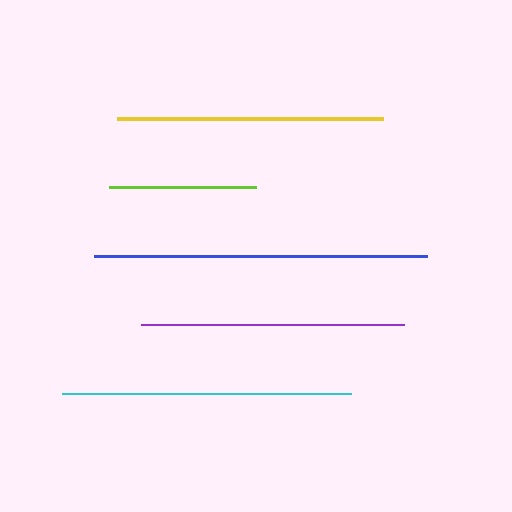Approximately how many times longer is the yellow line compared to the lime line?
The yellow line is approximately 1.8 times the length of the lime line.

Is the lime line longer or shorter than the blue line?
The blue line is longer than the lime line.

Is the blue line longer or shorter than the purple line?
The blue line is longer than the purple line.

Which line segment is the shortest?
The lime line is the shortest at approximately 147 pixels.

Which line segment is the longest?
The blue line is the longest at approximately 333 pixels.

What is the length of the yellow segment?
The yellow segment is approximately 266 pixels long.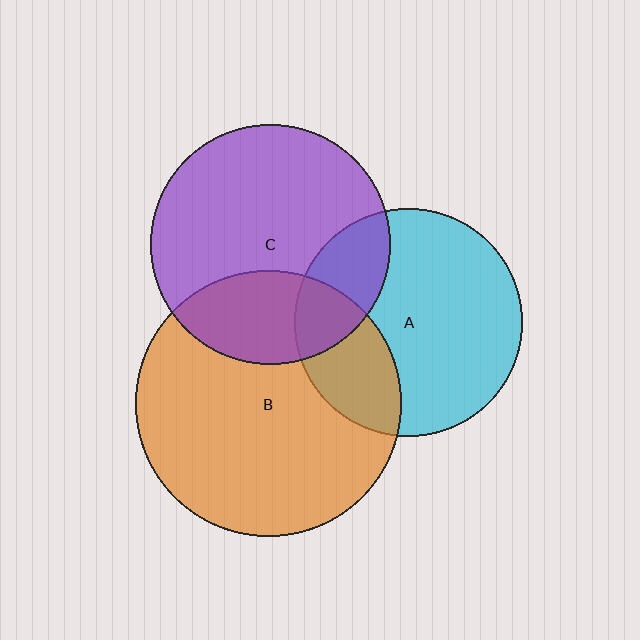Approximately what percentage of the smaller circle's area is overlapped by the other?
Approximately 30%.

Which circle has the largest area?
Circle B (orange).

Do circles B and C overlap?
Yes.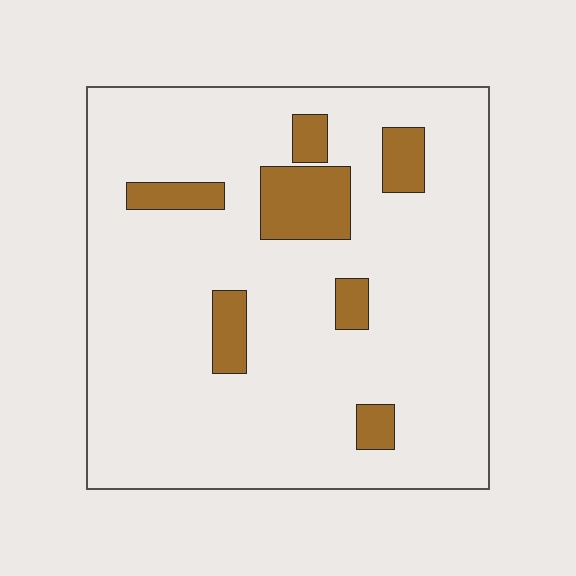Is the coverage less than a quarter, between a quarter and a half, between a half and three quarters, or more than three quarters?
Less than a quarter.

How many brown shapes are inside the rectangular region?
7.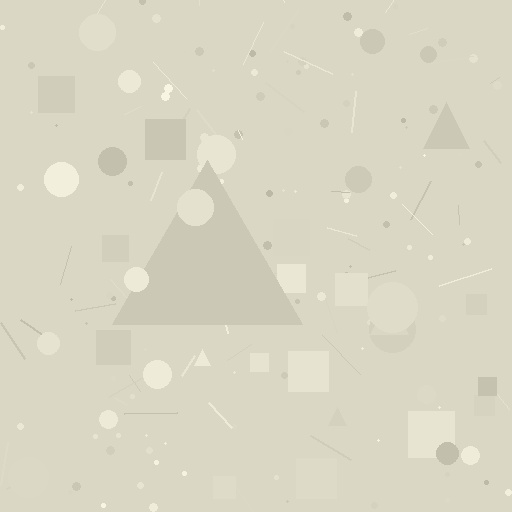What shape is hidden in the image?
A triangle is hidden in the image.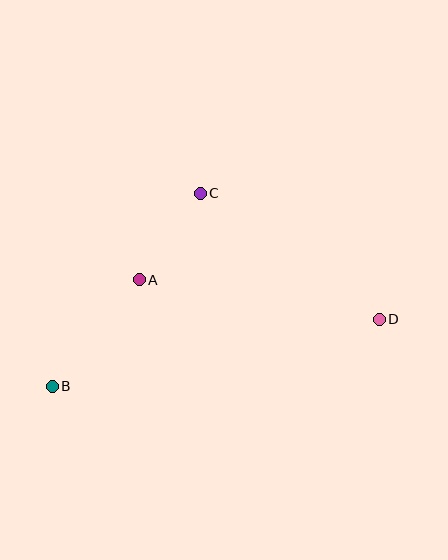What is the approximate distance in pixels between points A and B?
The distance between A and B is approximately 138 pixels.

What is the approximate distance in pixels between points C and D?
The distance between C and D is approximately 219 pixels.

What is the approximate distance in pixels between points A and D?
The distance between A and D is approximately 243 pixels.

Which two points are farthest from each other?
Points B and D are farthest from each other.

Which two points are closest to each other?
Points A and C are closest to each other.